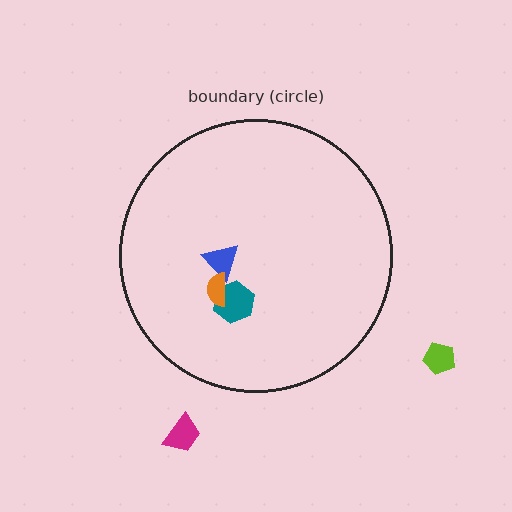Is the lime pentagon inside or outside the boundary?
Outside.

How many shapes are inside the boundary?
3 inside, 2 outside.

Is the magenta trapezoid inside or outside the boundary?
Outside.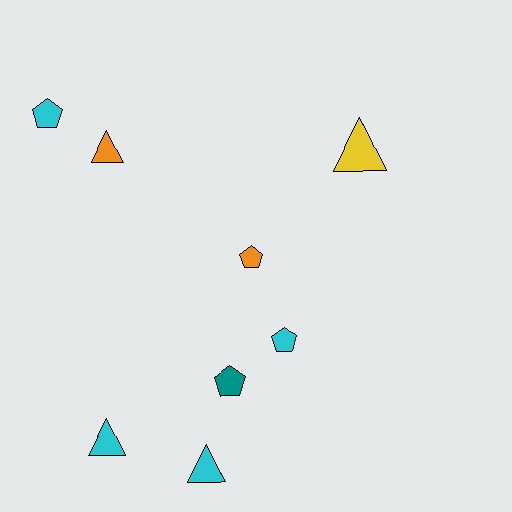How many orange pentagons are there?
There is 1 orange pentagon.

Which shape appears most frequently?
Pentagon, with 4 objects.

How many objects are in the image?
There are 8 objects.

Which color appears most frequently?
Cyan, with 4 objects.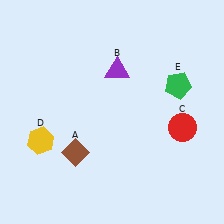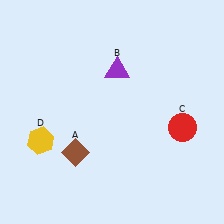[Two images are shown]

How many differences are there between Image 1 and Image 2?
There is 1 difference between the two images.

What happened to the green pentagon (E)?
The green pentagon (E) was removed in Image 2. It was in the top-right area of Image 1.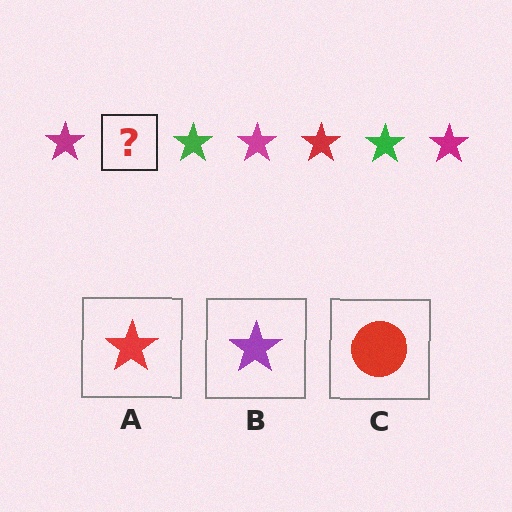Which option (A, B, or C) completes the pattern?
A.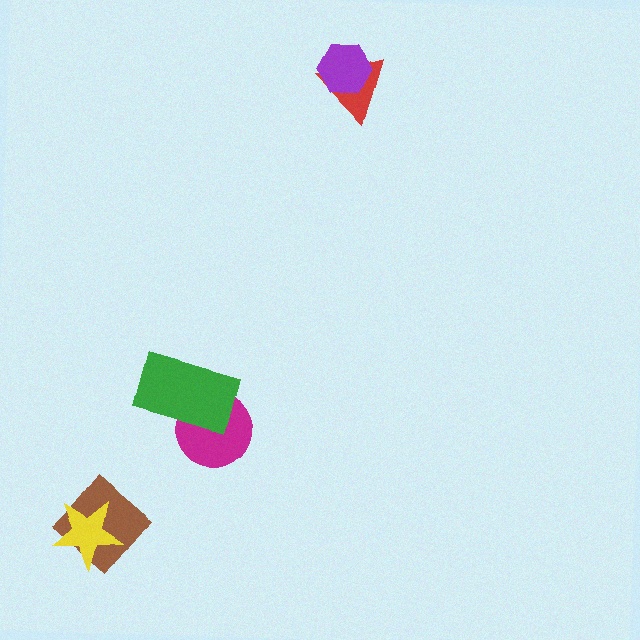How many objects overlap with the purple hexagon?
1 object overlaps with the purple hexagon.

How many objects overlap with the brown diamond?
1 object overlaps with the brown diamond.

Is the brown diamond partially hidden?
Yes, it is partially covered by another shape.